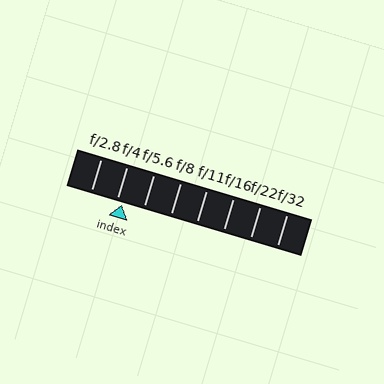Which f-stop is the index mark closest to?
The index mark is closest to f/4.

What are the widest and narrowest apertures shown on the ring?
The widest aperture shown is f/2.8 and the narrowest is f/32.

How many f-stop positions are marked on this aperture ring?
There are 8 f-stop positions marked.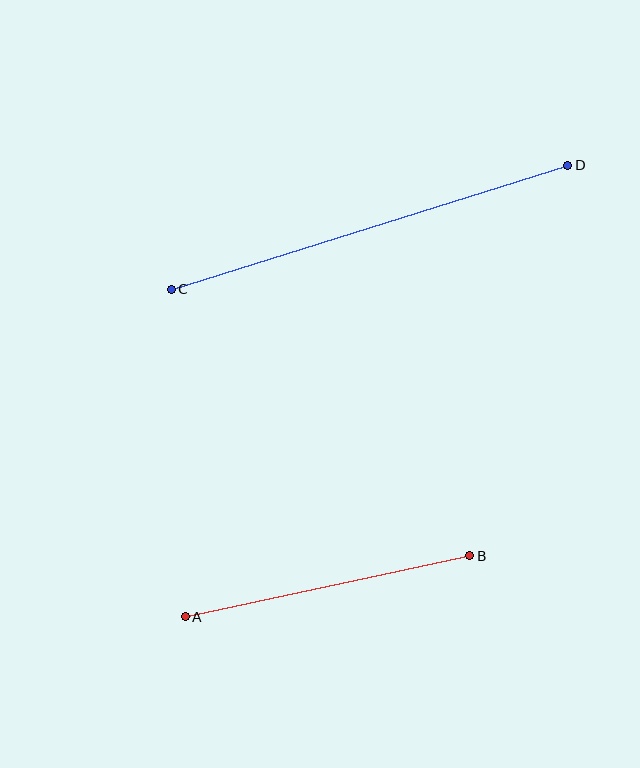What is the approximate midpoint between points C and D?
The midpoint is at approximately (370, 227) pixels.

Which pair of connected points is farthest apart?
Points C and D are farthest apart.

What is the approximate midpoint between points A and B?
The midpoint is at approximately (328, 586) pixels.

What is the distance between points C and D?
The distance is approximately 415 pixels.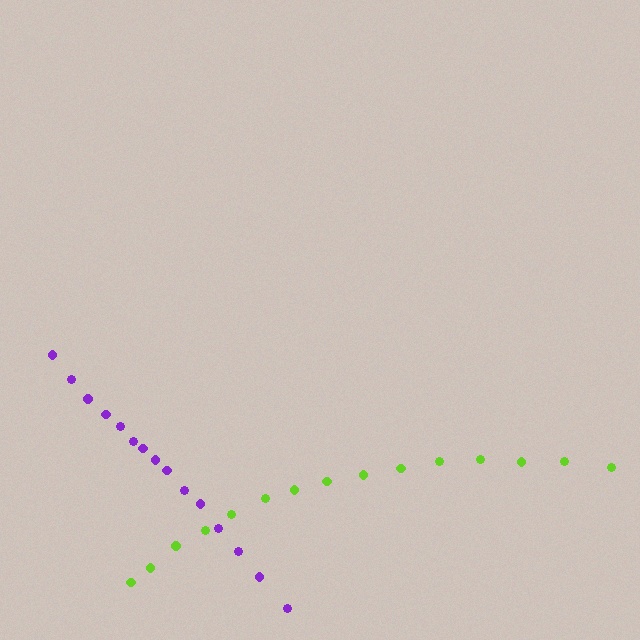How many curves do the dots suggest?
There are 2 distinct paths.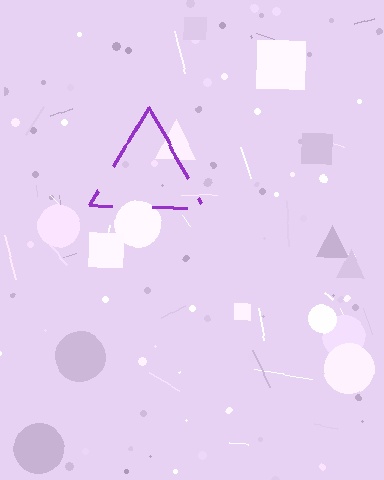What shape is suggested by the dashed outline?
The dashed outline suggests a triangle.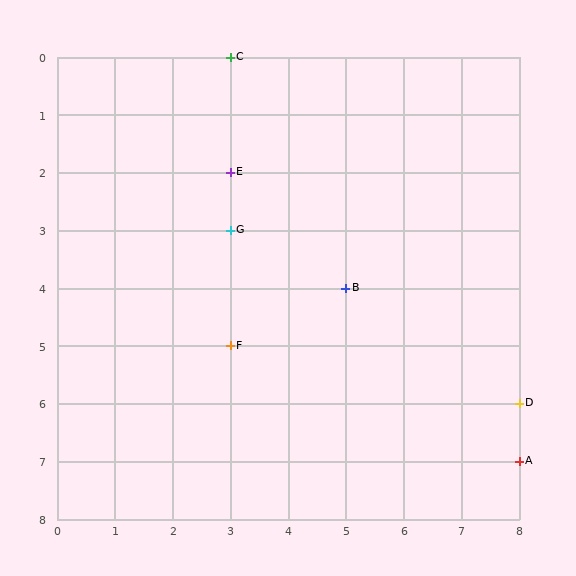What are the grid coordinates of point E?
Point E is at grid coordinates (3, 2).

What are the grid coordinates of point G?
Point G is at grid coordinates (3, 3).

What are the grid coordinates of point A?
Point A is at grid coordinates (8, 7).